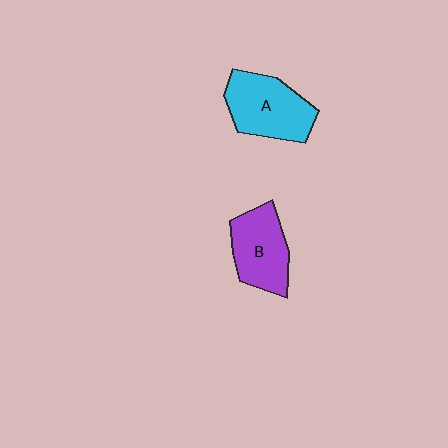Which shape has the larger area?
Shape A (cyan).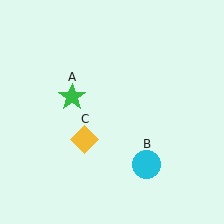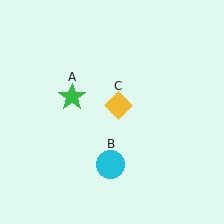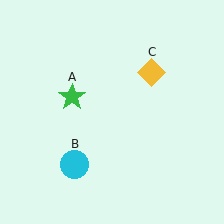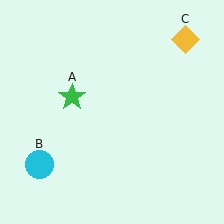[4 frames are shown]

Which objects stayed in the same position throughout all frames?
Green star (object A) remained stationary.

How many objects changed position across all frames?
2 objects changed position: cyan circle (object B), yellow diamond (object C).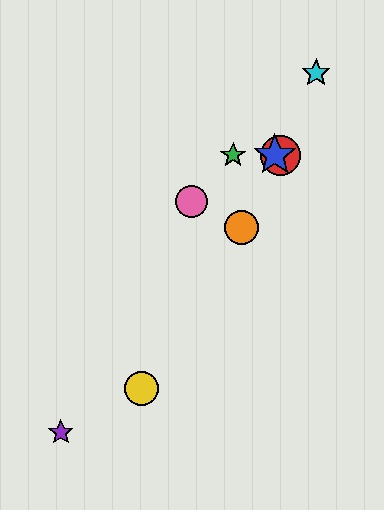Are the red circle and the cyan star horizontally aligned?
No, the red circle is at y≈155 and the cyan star is at y≈73.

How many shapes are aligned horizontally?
3 shapes (the red circle, the blue star, the green star) are aligned horizontally.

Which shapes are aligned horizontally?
The red circle, the blue star, the green star are aligned horizontally.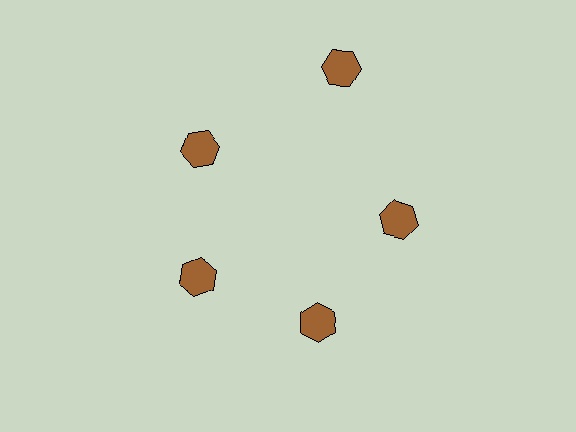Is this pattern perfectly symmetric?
No. The 5 brown hexagons are arranged in a ring, but one element near the 1 o'clock position is pushed outward from the center, breaking the 5-fold rotational symmetry.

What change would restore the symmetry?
The symmetry would be restored by moving it inward, back onto the ring so that all 5 hexagons sit at equal angles and equal distance from the center.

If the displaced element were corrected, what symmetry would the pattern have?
It would have 5-fold rotational symmetry — the pattern would map onto itself every 72 degrees.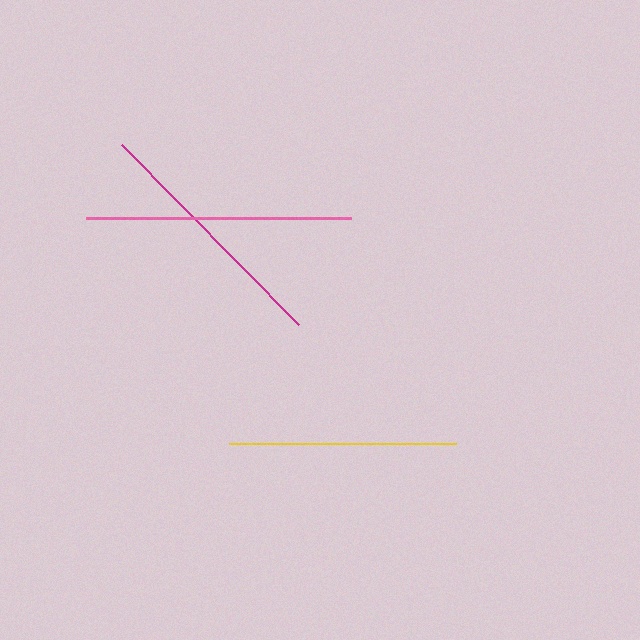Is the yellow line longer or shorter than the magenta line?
The magenta line is longer than the yellow line.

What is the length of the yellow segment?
The yellow segment is approximately 226 pixels long.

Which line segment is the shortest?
The yellow line is the shortest at approximately 226 pixels.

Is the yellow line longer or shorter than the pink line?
The pink line is longer than the yellow line.